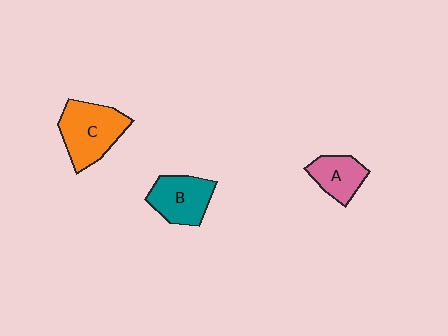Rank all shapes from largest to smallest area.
From largest to smallest: C (orange), B (teal), A (pink).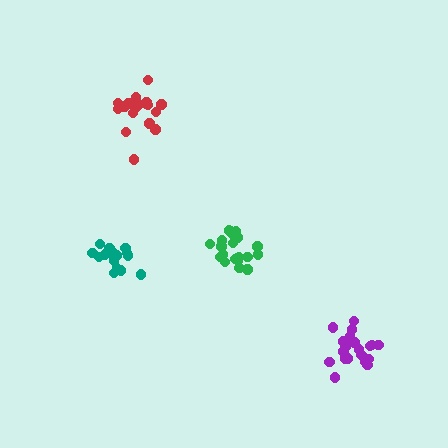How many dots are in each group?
Group 1: 21 dots, Group 2: 21 dots, Group 3: 18 dots, Group 4: 20 dots (80 total).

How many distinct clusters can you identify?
There are 4 distinct clusters.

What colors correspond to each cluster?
The clusters are colored: purple, green, teal, red.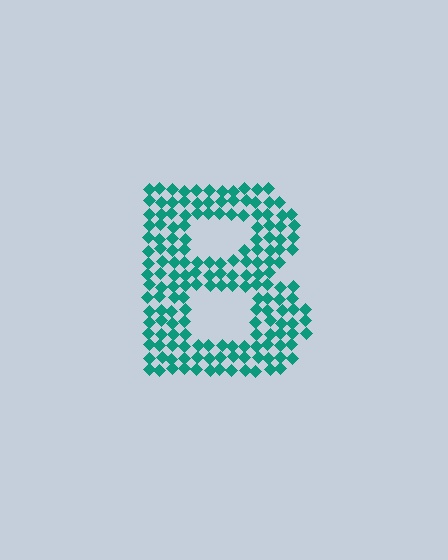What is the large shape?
The large shape is the letter B.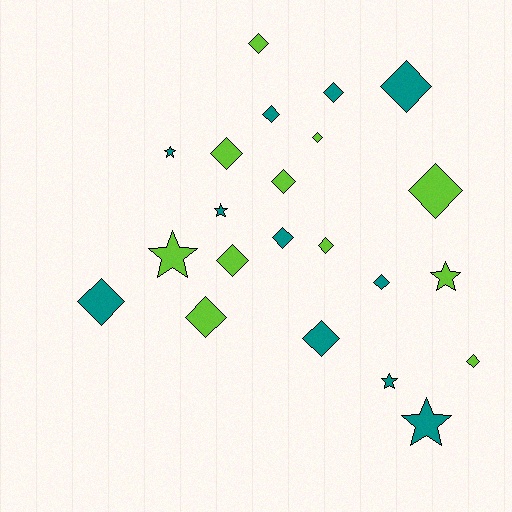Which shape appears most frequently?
Diamond, with 16 objects.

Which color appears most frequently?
Lime, with 11 objects.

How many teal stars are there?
There are 4 teal stars.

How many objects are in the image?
There are 22 objects.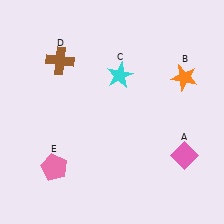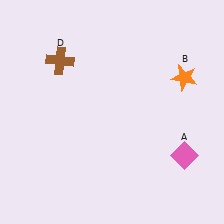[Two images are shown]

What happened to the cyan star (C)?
The cyan star (C) was removed in Image 2. It was in the top-right area of Image 1.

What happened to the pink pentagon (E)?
The pink pentagon (E) was removed in Image 2. It was in the bottom-left area of Image 1.